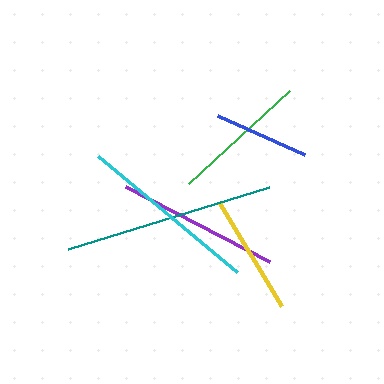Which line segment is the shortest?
The blue line is the shortest at approximately 95 pixels.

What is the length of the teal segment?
The teal segment is approximately 210 pixels long.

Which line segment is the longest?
The teal line is the longest at approximately 210 pixels.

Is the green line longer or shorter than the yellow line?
The green line is longer than the yellow line.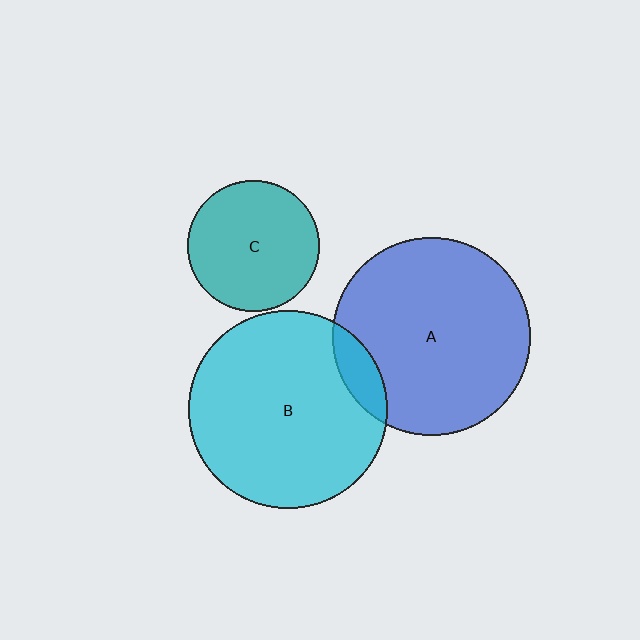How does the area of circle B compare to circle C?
Approximately 2.3 times.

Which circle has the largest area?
Circle B (cyan).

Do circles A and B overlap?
Yes.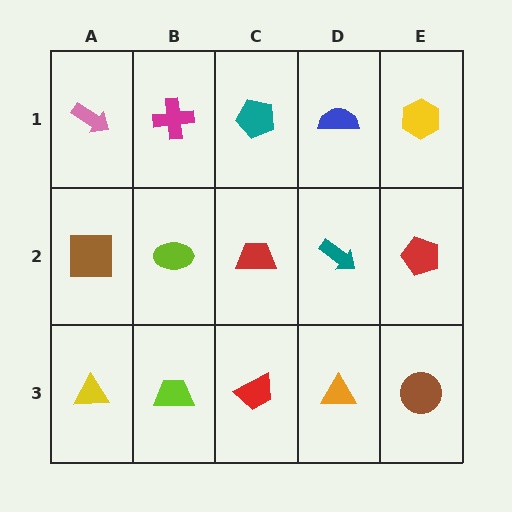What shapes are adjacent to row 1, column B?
A lime ellipse (row 2, column B), a pink arrow (row 1, column A), a teal pentagon (row 1, column C).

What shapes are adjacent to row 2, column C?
A teal pentagon (row 1, column C), a red trapezoid (row 3, column C), a lime ellipse (row 2, column B), a teal arrow (row 2, column D).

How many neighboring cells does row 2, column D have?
4.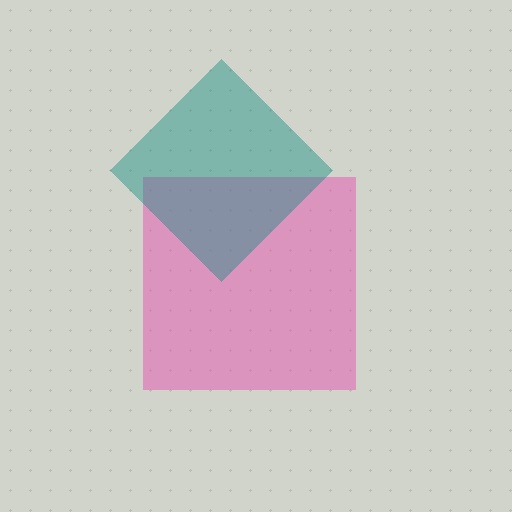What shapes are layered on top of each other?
The layered shapes are: a pink square, a teal diamond.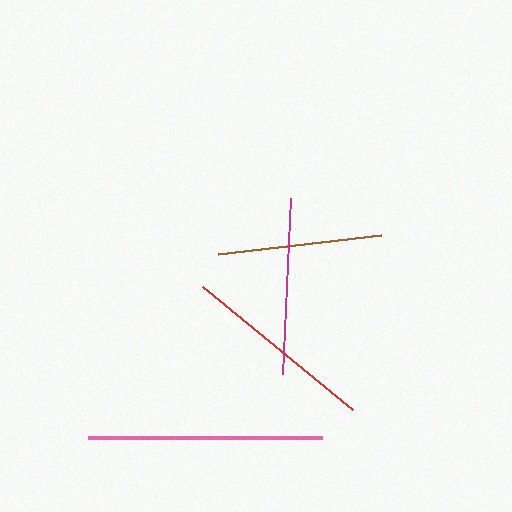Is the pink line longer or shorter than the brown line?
The pink line is longer than the brown line.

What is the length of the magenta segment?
The magenta segment is approximately 176 pixels long.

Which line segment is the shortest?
The brown line is the shortest at approximately 164 pixels.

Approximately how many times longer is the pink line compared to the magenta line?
The pink line is approximately 1.3 times the length of the magenta line.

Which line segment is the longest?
The pink line is the longest at approximately 233 pixels.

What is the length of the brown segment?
The brown segment is approximately 164 pixels long.